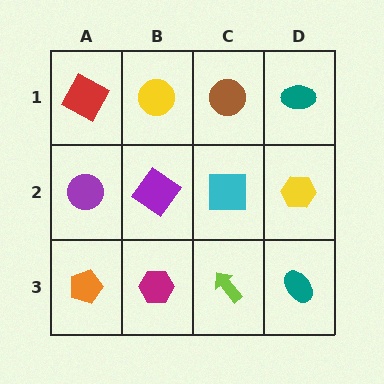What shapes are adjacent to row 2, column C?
A brown circle (row 1, column C), a lime arrow (row 3, column C), a purple diamond (row 2, column B), a yellow hexagon (row 2, column D).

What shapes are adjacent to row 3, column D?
A yellow hexagon (row 2, column D), a lime arrow (row 3, column C).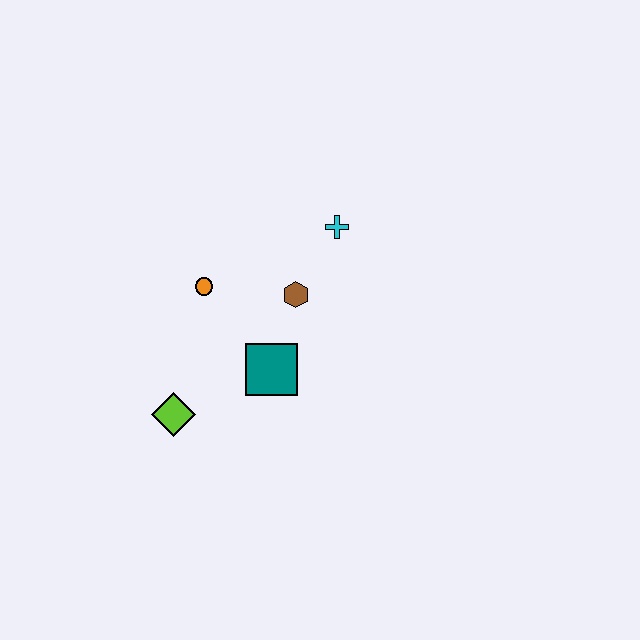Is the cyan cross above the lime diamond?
Yes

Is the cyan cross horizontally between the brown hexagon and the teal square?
No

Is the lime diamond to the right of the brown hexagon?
No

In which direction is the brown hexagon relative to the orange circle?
The brown hexagon is to the right of the orange circle.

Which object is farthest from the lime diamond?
The cyan cross is farthest from the lime diamond.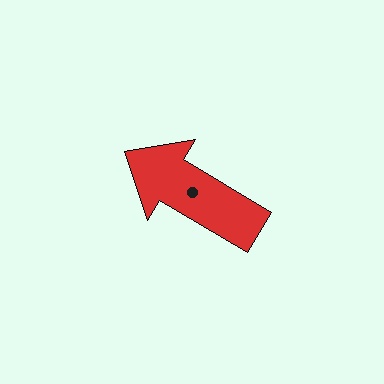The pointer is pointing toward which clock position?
Roughly 10 o'clock.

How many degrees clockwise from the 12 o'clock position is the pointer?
Approximately 301 degrees.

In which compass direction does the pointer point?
Northwest.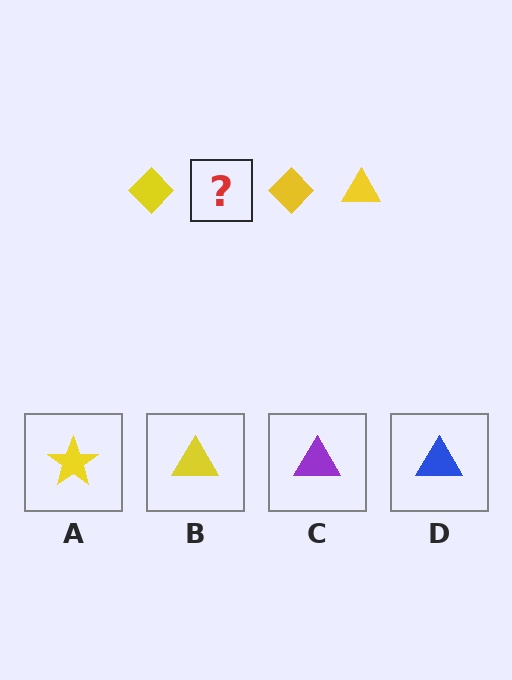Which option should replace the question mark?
Option B.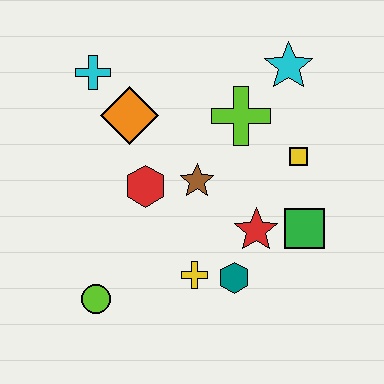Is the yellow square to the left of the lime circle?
No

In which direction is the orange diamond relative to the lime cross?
The orange diamond is to the left of the lime cross.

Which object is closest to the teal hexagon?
The yellow cross is closest to the teal hexagon.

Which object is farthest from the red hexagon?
The cyan star is farthest from the red hexagon.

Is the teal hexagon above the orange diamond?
No